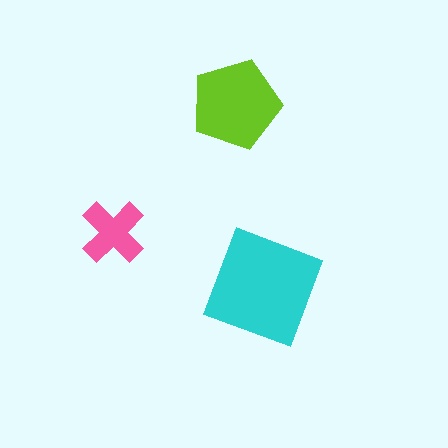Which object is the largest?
The cyan square.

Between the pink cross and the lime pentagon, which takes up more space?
The lime pentagon.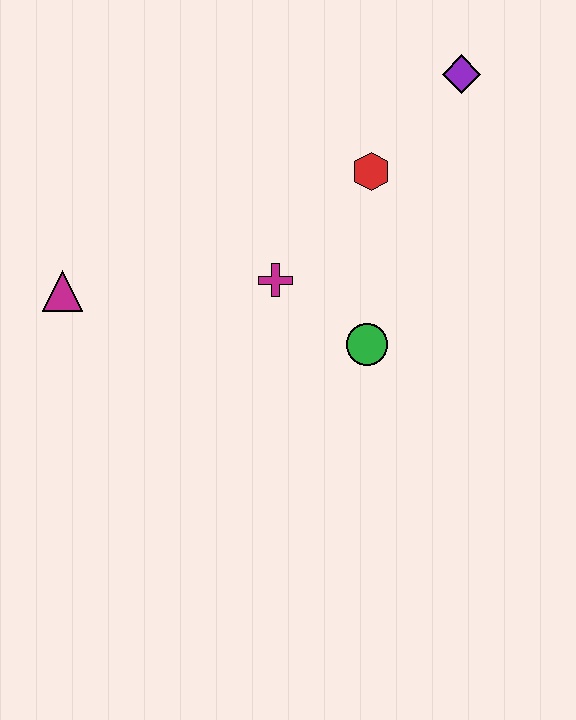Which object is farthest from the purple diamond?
The magenta triangle is farthest from the purple diamond.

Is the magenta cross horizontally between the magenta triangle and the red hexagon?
Yes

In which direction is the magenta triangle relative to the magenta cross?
The magenta triangle is to the left of the magenta cross.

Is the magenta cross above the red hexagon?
No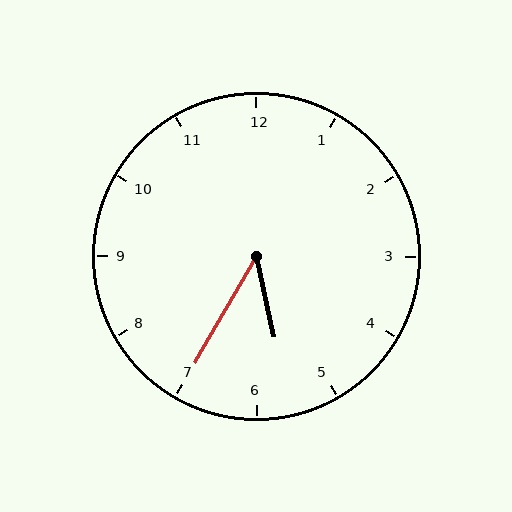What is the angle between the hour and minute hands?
Approximately 42 degrees.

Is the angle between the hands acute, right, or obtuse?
It is acute.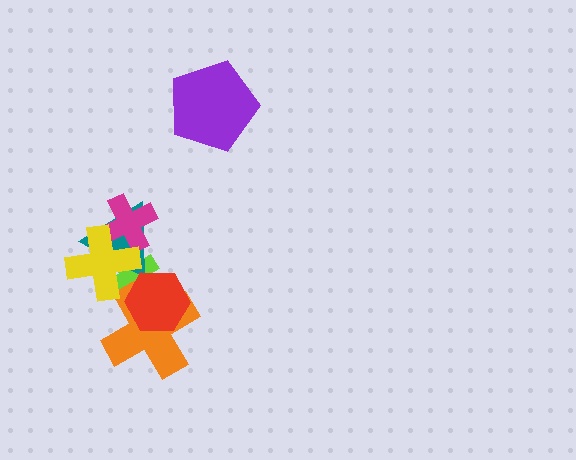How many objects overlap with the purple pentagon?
0 objects overlap with the purple pentagon.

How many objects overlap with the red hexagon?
2 objects overlap with the red hexagon.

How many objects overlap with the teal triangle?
3 objects overlap with the teal triangle.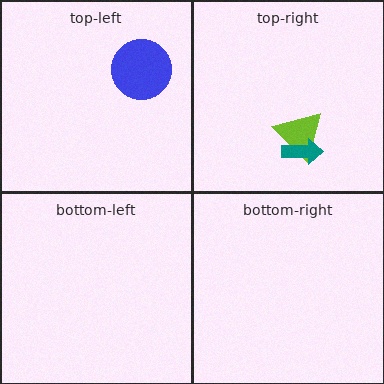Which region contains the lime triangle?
The top-right region.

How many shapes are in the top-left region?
1.